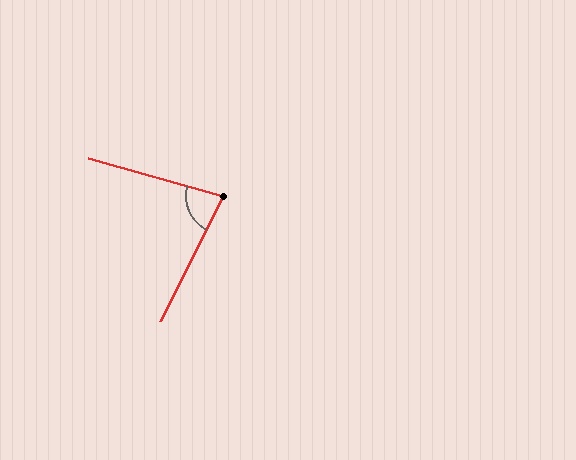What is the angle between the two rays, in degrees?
Approximately 79 degrees.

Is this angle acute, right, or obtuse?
It is acute.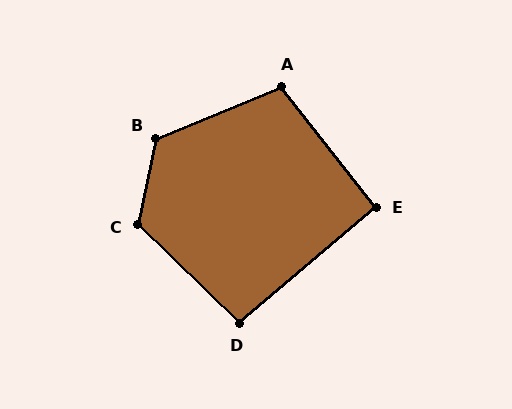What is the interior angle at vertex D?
Approximately 95 degrees (obtuse).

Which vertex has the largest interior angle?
B, at approximately 124 degrees.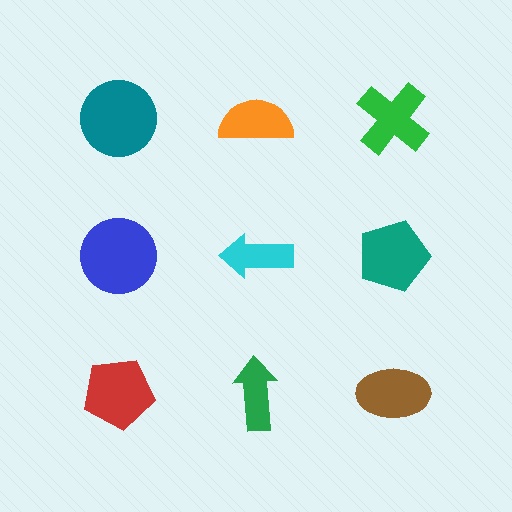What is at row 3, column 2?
A green arrow.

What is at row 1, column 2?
An orange semicircle.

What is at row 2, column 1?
A blue circle.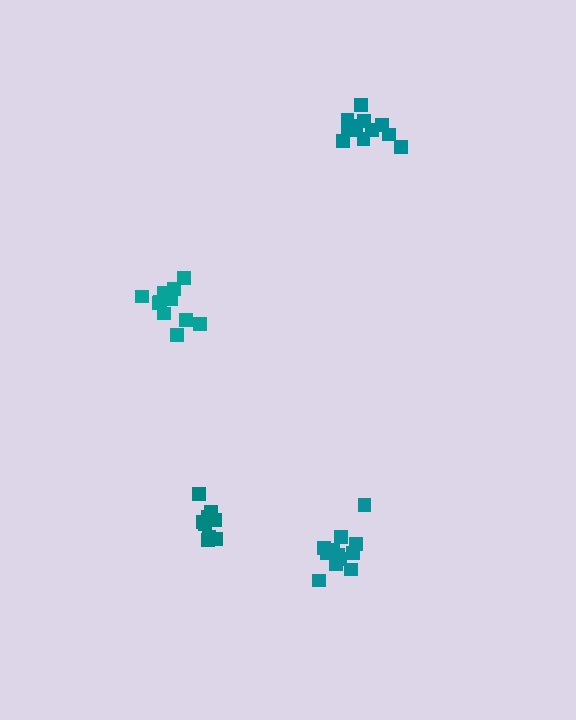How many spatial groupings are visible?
There are 4 spatial groupings.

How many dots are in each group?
Group 1: 12 dots, Group 2: 9 dots, Group 3: 12 dots, Group 4: 11 dots (44 total).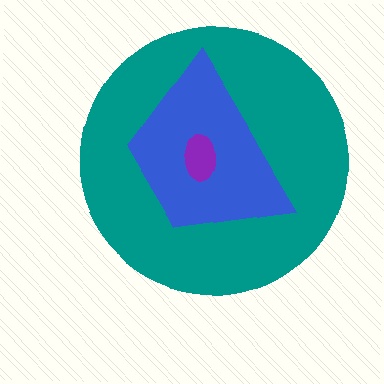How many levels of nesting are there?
3.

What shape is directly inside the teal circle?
The blue trapezoid.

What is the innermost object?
The purple ellipse.